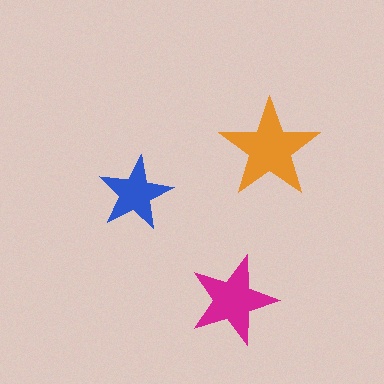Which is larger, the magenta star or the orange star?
The orange one.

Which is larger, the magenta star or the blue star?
The magenta one.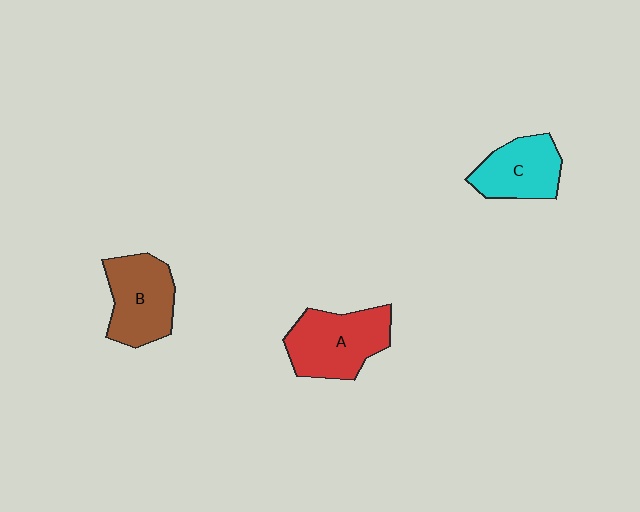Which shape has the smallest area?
Shape C (cyan).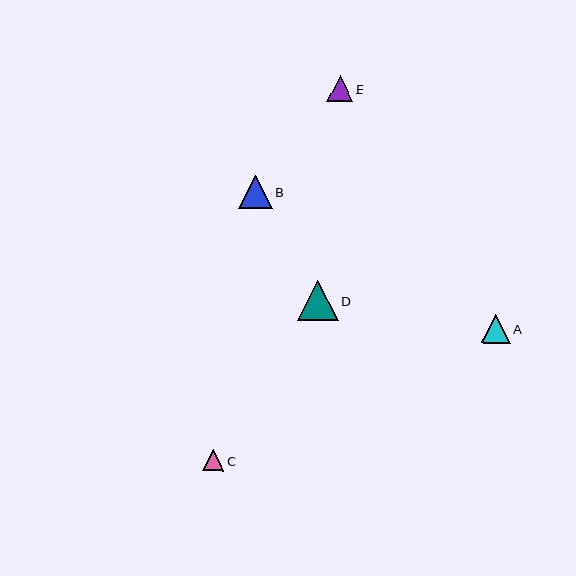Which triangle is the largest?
Triangle D is the largest with a size of approximately 41 pixels.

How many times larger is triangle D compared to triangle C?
Triangle D is approximately 1.9 times the size of triangle C.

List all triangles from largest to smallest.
From largest to smallest: D, B, A, E, C.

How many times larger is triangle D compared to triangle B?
Triangle D is approximately 1.2 times the size of triangle B.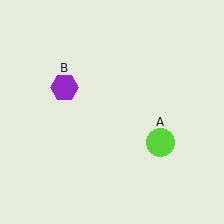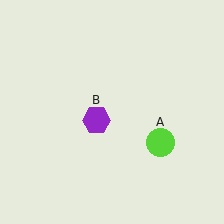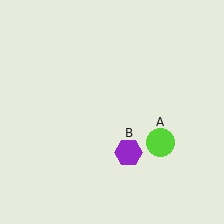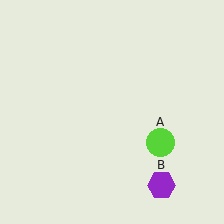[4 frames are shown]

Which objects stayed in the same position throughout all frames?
Lime circle (object A) remained stationary.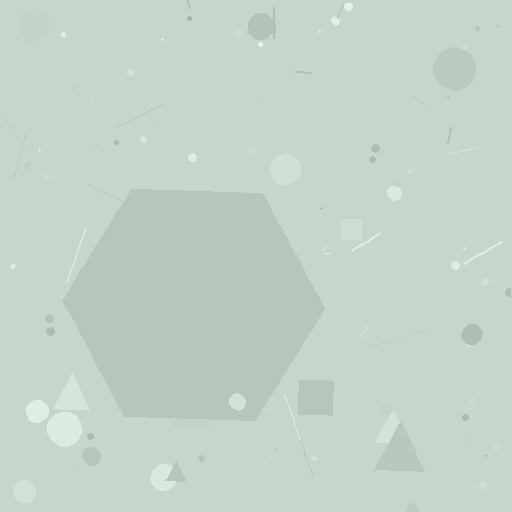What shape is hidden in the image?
A hexagon is hidden in the image.